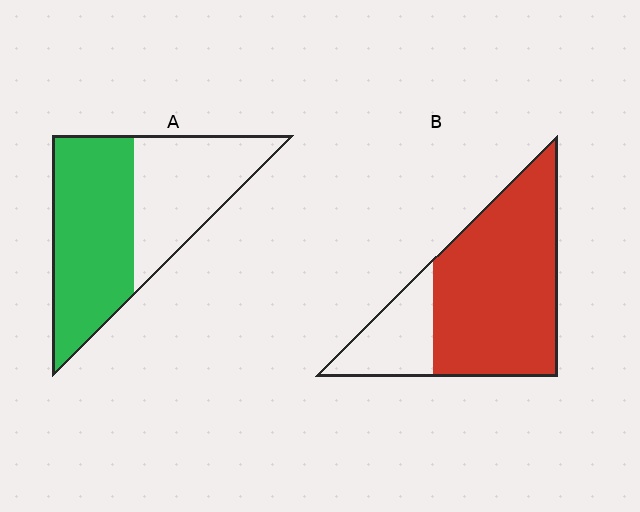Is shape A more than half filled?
Yes.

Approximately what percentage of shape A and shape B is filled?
A is approximately 55% and B is approximately 75%.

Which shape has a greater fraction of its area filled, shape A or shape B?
Shape B.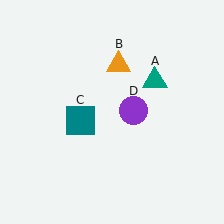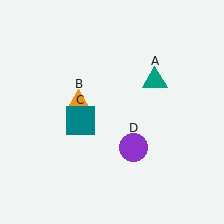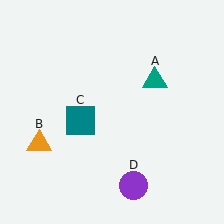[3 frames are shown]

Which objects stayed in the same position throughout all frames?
Teal triangle (object A) and teal square (object C) remained stationary.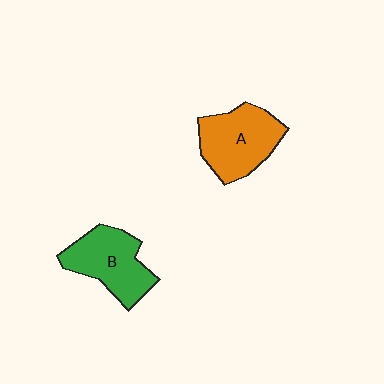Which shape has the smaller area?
Shape B (green).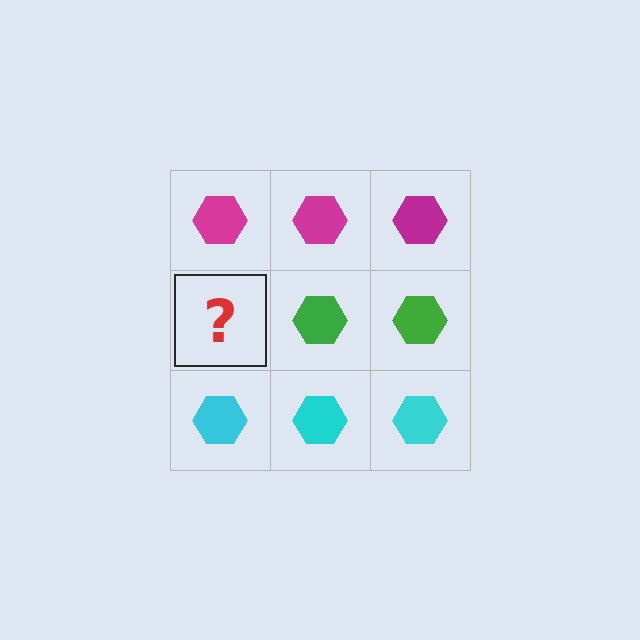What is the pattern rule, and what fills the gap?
The rule is that each row has a consistent color. The gap should be filled with a green hexagon.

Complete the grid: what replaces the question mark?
The question mark should be replaced with a green hexagon.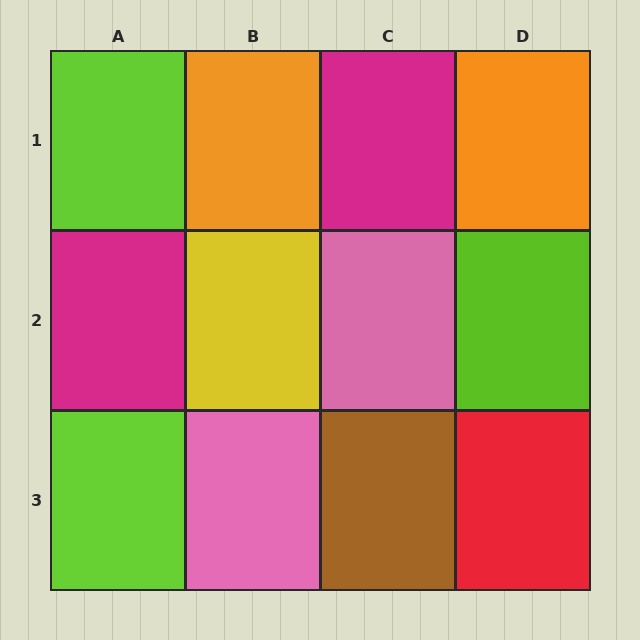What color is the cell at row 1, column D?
Orange.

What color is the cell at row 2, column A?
Magenta.